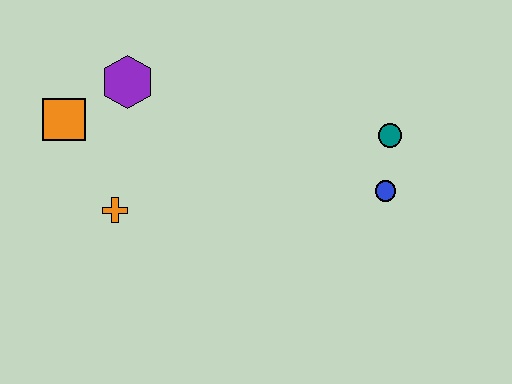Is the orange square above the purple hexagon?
No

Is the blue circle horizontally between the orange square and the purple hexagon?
No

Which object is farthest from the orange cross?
The teal circle is farthest from the orange cross.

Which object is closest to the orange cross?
The orange square is closest to the orange cross.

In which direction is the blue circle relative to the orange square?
The blue circle is to the right of the orange square.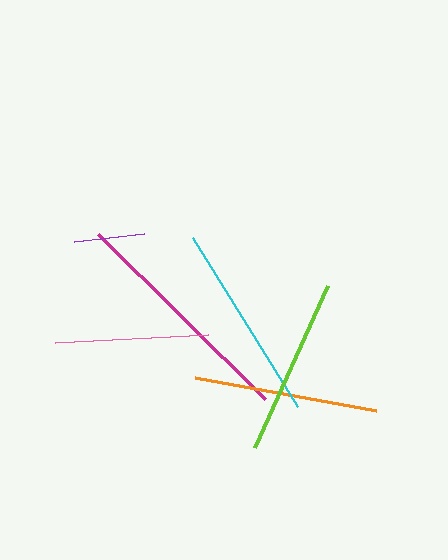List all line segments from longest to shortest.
From longest to shortest: magenta, cyan, orange, lime, pink, purple.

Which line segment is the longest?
The magenta line is the longest at approximately 235 pixels.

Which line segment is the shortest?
The purple line is the shortest at approximately 70 pixels.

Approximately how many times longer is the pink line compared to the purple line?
The pink line is approximately 2.2 times the length of the purple line.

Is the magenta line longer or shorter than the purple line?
The magenta line is longer than the purple line.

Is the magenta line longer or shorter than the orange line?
The magenta line is longer than the orange line.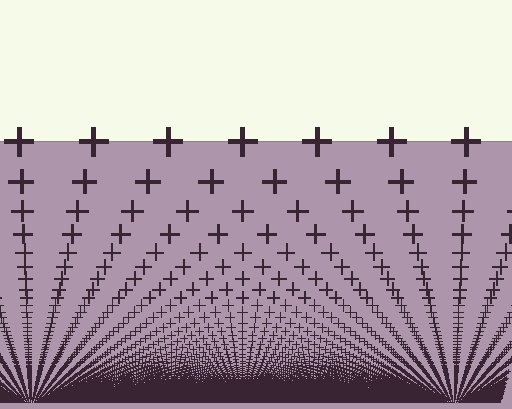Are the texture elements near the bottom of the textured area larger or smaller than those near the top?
Smaller. The gradient is inverted — elements near the bottom are smaller and denser.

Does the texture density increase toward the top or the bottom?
Density increases toward the bottom.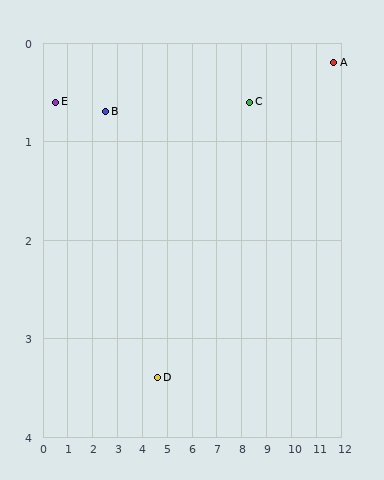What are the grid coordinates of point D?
Point D is at approximately (4.6, 3.4).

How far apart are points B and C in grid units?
Points B and C are about 5.8 grid units apart.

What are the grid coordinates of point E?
Point E is at approximately (0.5, 0.6).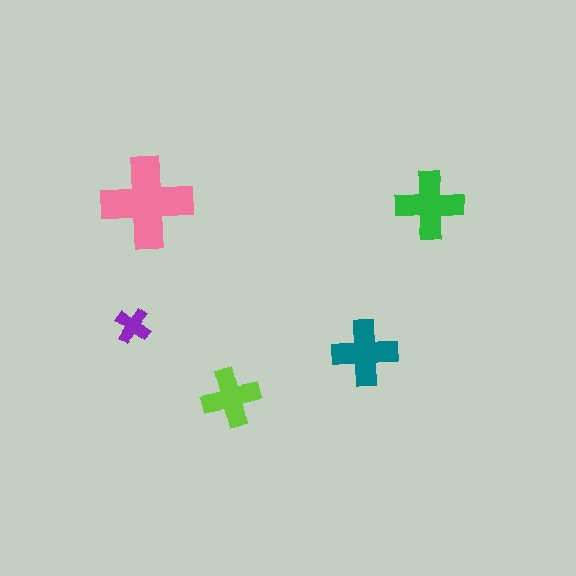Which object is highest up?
The pink cross is topmost.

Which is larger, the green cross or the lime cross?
The green one.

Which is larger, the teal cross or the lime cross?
The teal one.